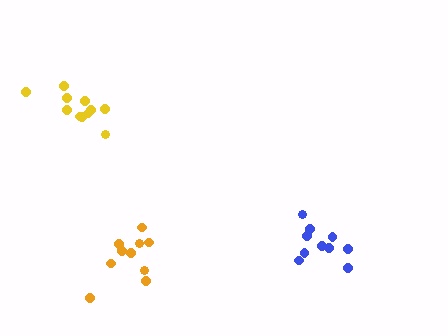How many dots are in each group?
Group 1: 10 dots, Group 2: 10 dots, Group 3: 11 dots (31 total).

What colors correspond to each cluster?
The clusters are colored: blue, orange, yellow.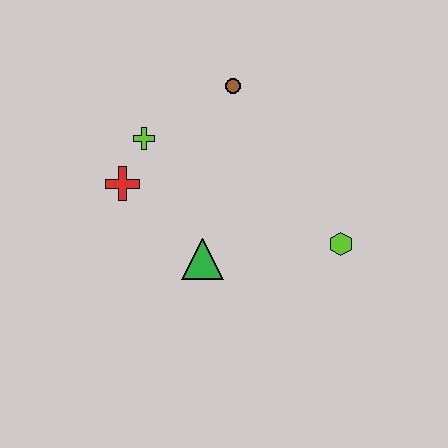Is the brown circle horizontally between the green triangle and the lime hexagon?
Yes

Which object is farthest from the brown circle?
The lime hexagon is farthest from the brown circle.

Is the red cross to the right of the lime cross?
No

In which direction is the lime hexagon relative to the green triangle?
The lime hexagon is to the right of the green triangle.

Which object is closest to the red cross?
The lime cross is closest to the red cross.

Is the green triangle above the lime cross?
No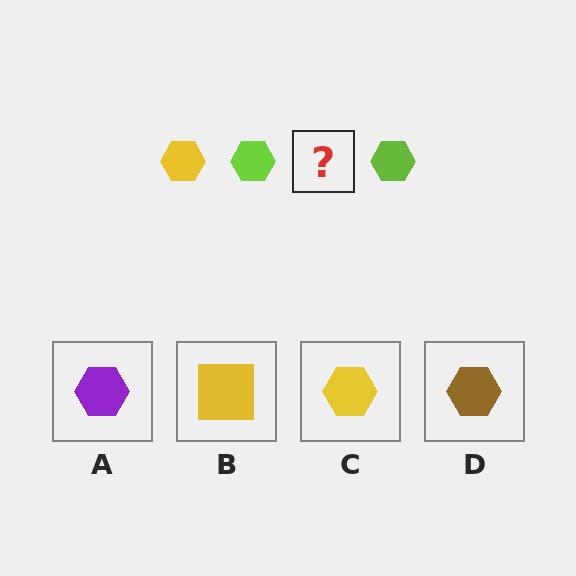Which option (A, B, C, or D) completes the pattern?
C.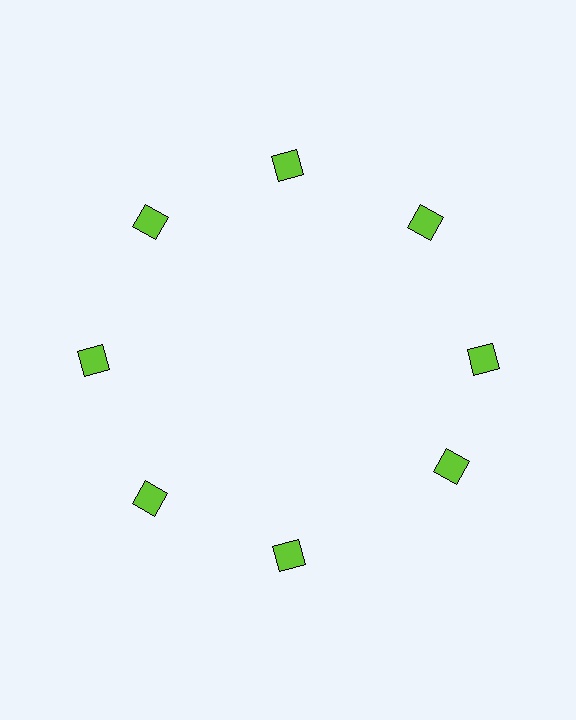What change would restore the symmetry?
The symmetry would be restored by rotating it back into even spacing with its neighbors so that all 8 diamonds sit at equal angles and equal distance from the center.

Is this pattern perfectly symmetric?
No. The 8 lime diamonds are arranged in a ring, but one element near the 4 o'clock position is rotated out of alignment along the ring, breaking the 8-fold rotational symmetry.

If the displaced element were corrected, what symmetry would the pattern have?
It would have 8-fold rotational symmetry — the pattern would map onto itself every 45 degrees.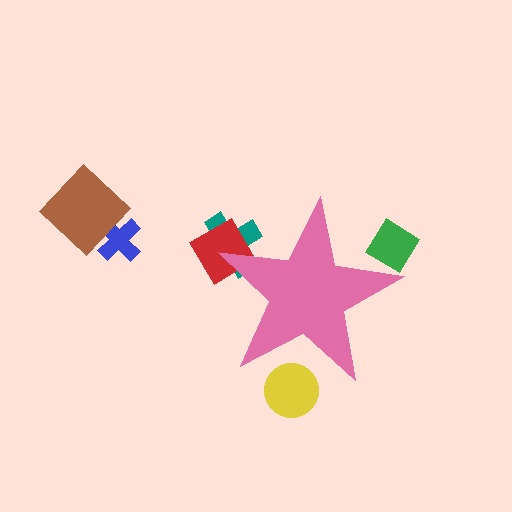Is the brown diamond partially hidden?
No, the brown diamond is fully visible.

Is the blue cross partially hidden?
No, the blue cross is fully visible.